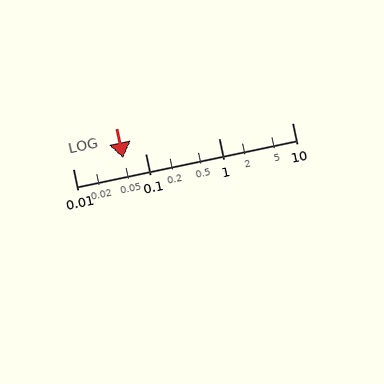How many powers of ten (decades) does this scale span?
The scale spans 3 decades, from 0.01 to 10.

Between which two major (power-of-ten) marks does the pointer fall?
The pointer is between 0.01 and 0.1.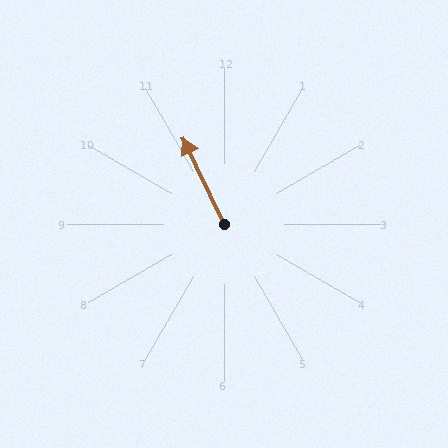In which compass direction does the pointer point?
Northwest.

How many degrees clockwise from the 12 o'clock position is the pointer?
Approximately 334 degrees.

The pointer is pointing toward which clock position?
Roughly 11 o'clock.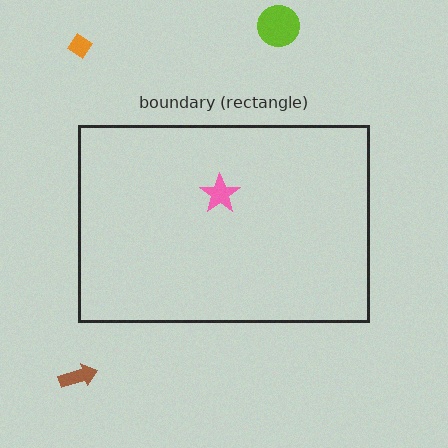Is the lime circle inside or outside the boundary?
Outside.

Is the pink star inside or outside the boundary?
Inside.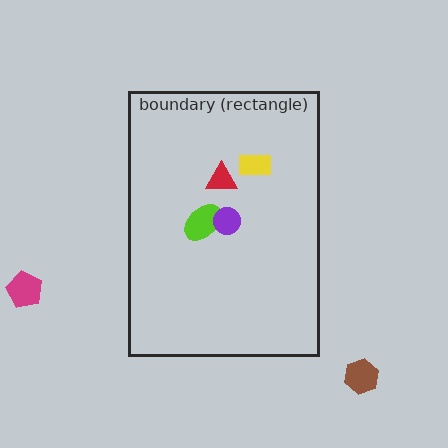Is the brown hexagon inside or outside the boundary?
Outside.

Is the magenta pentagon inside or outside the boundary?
Outside.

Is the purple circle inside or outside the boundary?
Inside.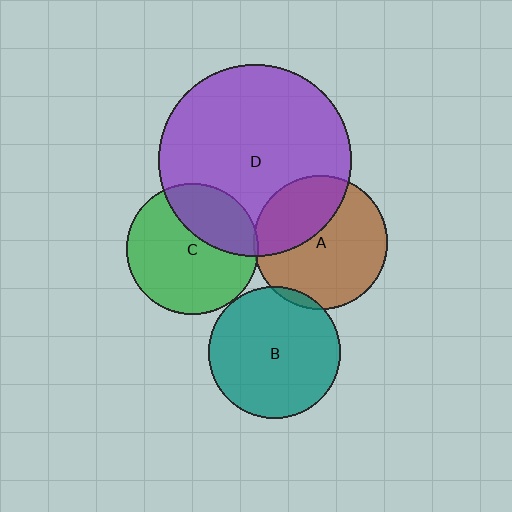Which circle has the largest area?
Circle D (purple).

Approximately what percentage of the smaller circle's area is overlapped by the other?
Approximately 5%.